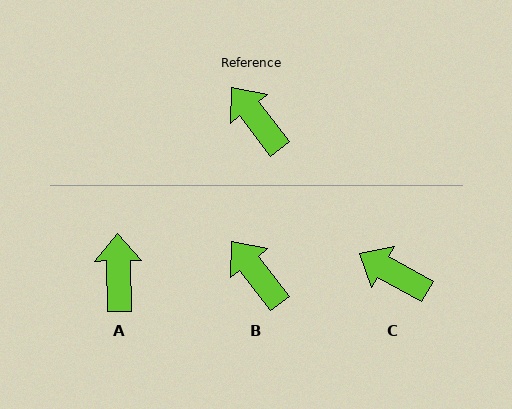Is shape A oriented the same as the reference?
No, it is off by about 37 degrees.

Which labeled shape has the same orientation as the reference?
B.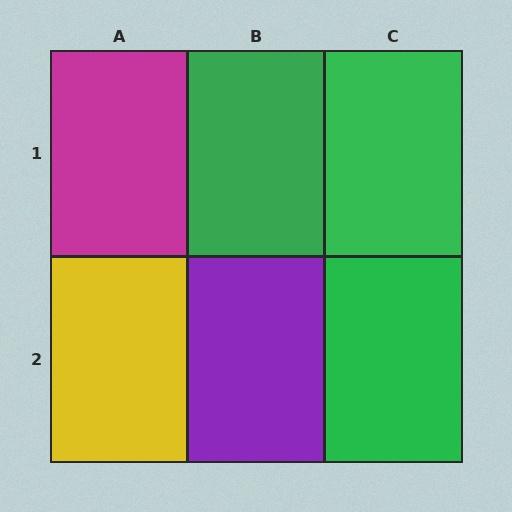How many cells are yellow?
1 cell is yellow.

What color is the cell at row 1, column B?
Green.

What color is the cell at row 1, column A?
Magenta.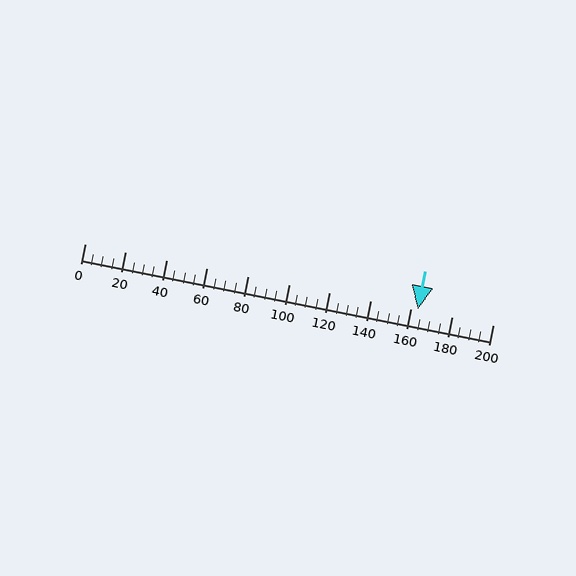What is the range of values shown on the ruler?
The ruler shows values from 0 to 200.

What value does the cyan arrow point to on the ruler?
The cyan arrow points to approximately 163.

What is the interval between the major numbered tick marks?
The major tick marks are spaced 20 units apart.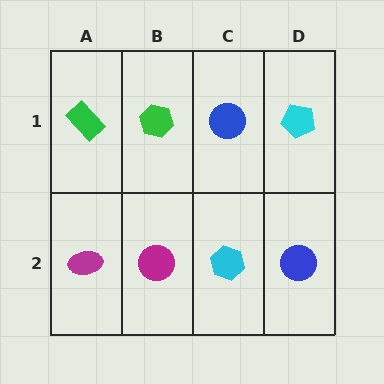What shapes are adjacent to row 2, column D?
A cyan pentagon (row 1, column D), a cyan hexagon (row 2, column C).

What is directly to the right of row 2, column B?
A cyan hexagon.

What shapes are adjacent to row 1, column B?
A magenta circle (row 2, column B), a green rectangle (row 1, column A), a blue circle (row 1, column C).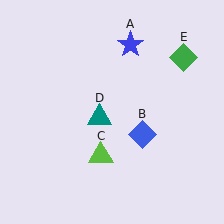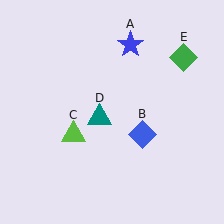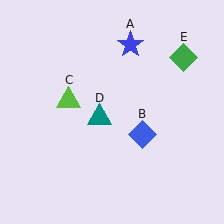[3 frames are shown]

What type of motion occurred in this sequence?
The lime triangle (object C) rotated clockwise around the center of the scene.